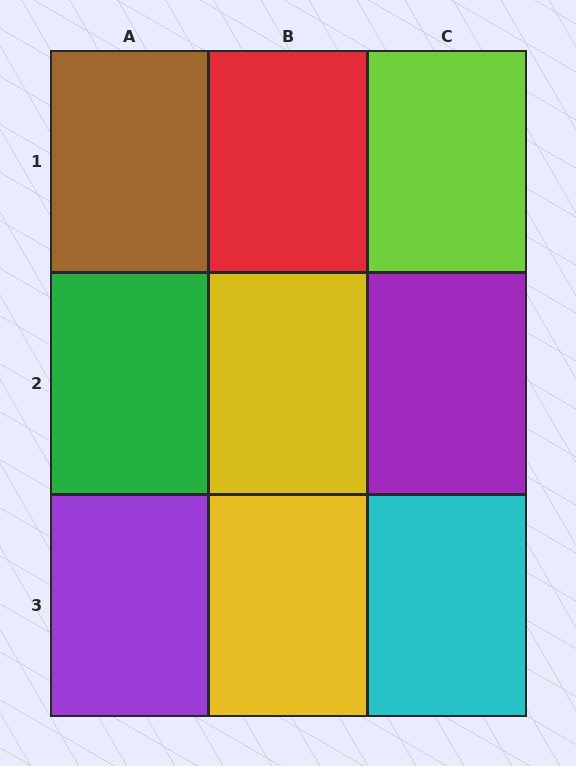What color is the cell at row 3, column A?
Purple.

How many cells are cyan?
1 cell is cyan.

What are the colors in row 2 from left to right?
Green, yellow, purple.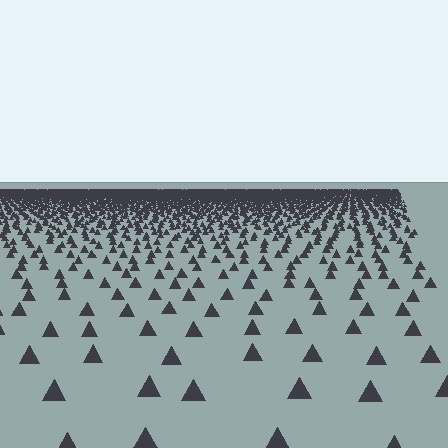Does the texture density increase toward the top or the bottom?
Density increases toward the top.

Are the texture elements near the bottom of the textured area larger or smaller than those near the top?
Larger. Near the bottom, elements are closer to the viewer and appear at a bigger on-screen size.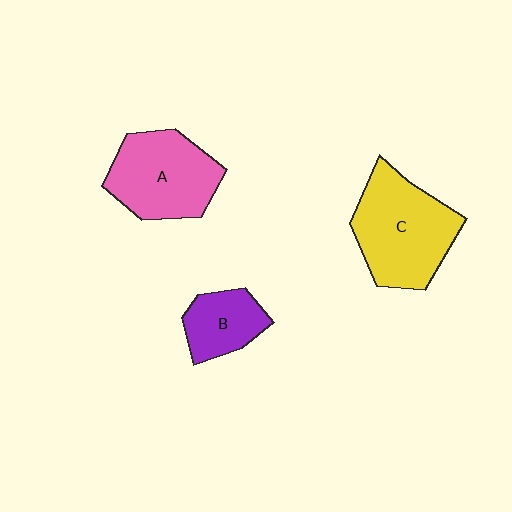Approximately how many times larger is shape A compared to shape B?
Approximately 1.8 times.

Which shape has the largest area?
Shape C (yellow).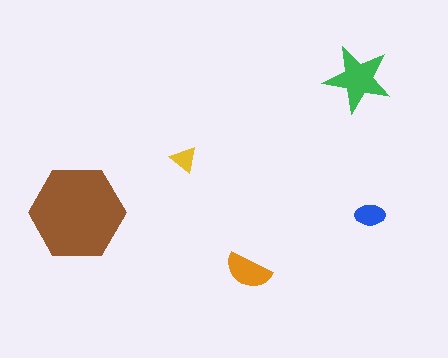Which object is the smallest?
The yellow triangle.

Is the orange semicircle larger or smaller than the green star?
Smaller.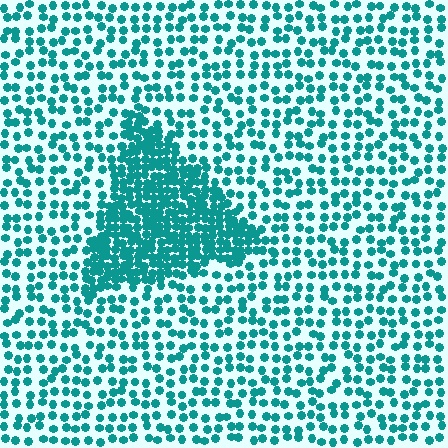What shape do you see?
I see a triangle.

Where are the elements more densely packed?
The elements are more densely packed inside the triangle boundary.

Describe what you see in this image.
The image contains small teal elements arranged at two different densities. A triangle-shaped region is visible where the elements are more densely packed than the surrounding area.